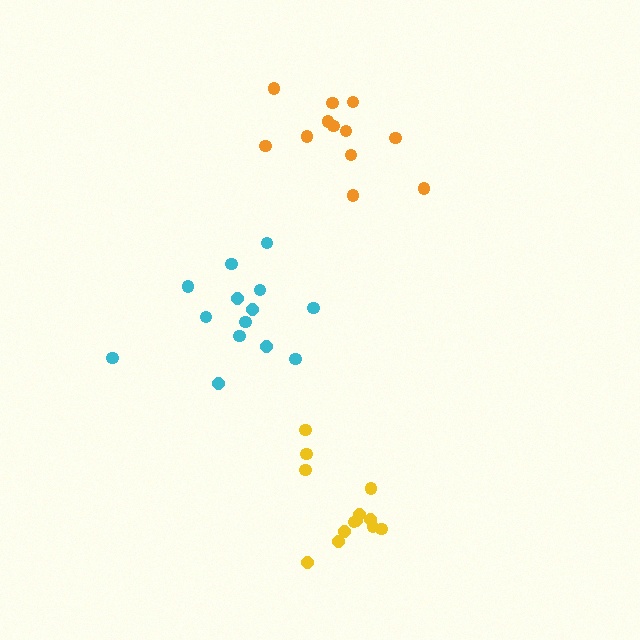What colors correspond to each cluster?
The clusters are colored: cyan, yellow, orange.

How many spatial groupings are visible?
There are 3 spatial groupings.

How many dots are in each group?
Group 1: 14 dots, Group 2: 13 dots, Group 3: 12 dots (39 total).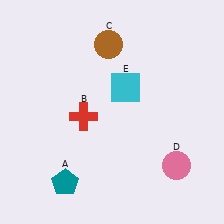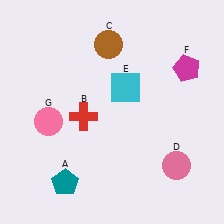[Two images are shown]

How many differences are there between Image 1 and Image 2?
There are 2 differences between the two images.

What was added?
A magenta pentagon (F), a pink circle (G) were added in Image 2.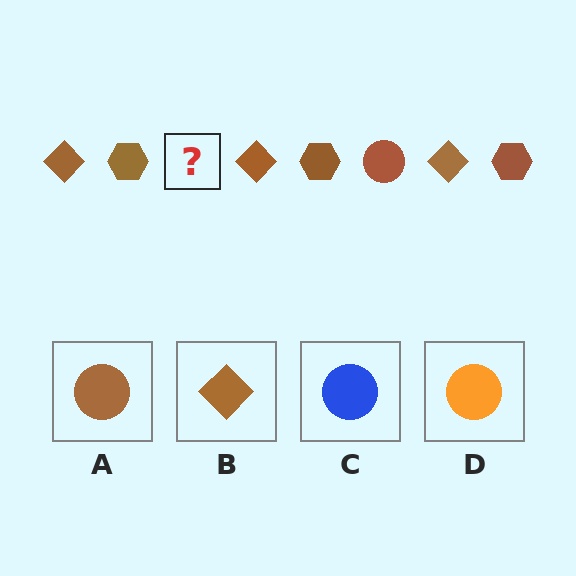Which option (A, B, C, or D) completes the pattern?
A.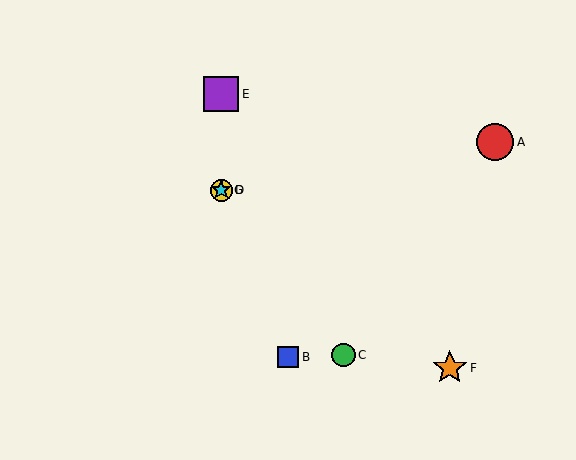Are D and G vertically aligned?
Yes, both are at x≈221.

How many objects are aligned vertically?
3 objects (D, E, G) are aligned vertically.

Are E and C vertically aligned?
No, E is at x≈221 and C is at x≈343.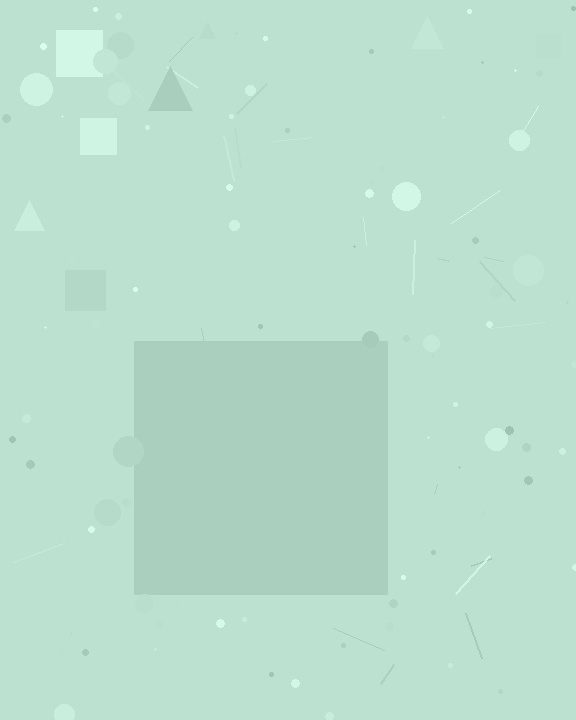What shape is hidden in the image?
A square is hidden in the image.